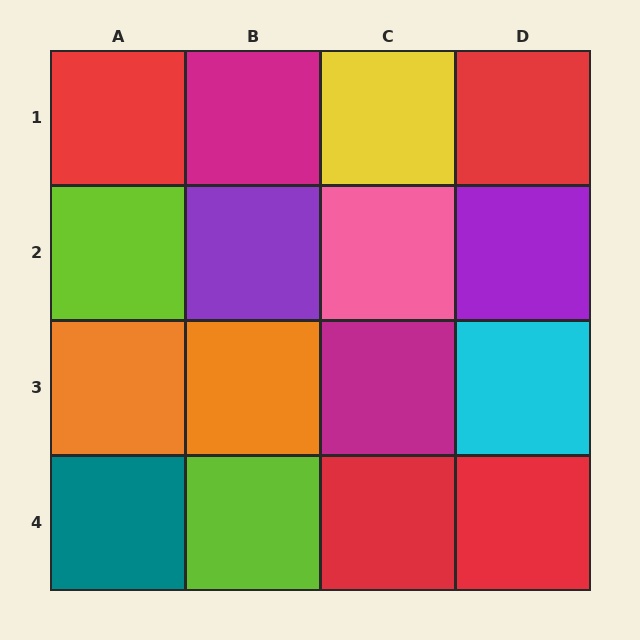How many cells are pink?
1 cell is pink.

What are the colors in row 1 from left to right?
Red, magenta, yellow, red.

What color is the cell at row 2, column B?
Purple.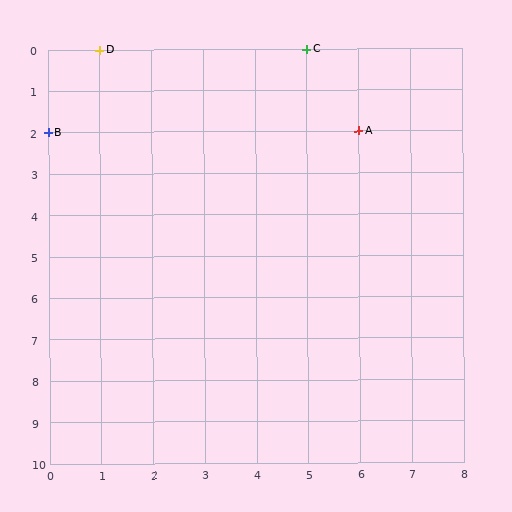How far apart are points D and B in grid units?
Points D and B are 1 column and 2 rows apart (about 2.2 grid units diagonally).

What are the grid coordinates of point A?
Point A is at grid coordinates (6, 2).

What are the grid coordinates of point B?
Point B is at grid coordinates (0, 2).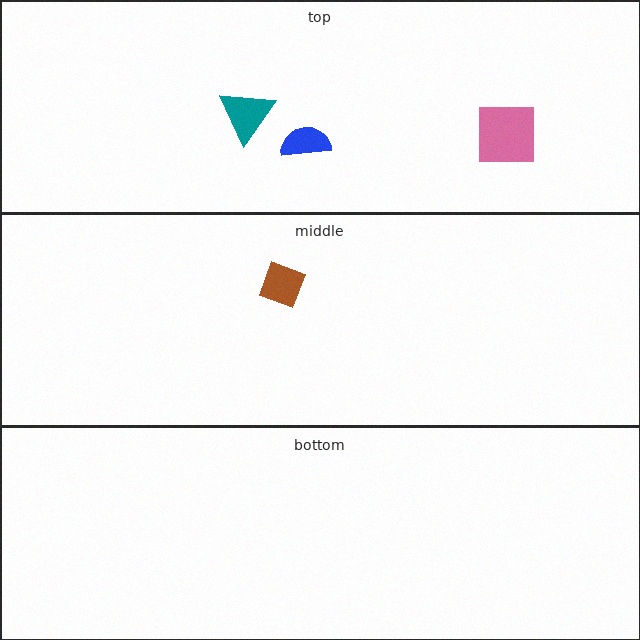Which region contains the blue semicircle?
The top region.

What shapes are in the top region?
The teal triangle, the pink square, the blue semicircle.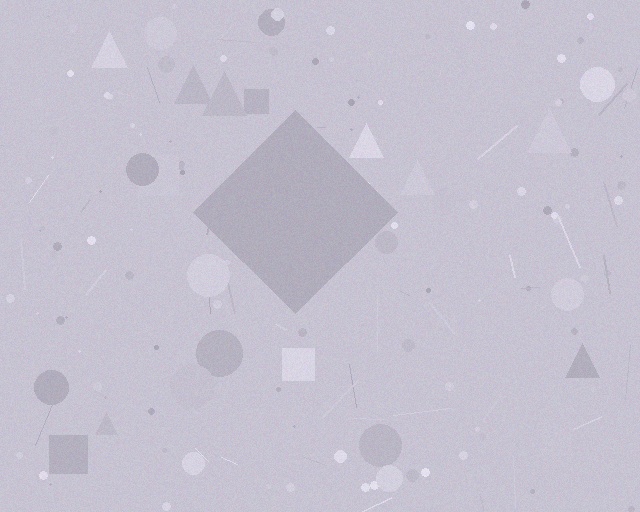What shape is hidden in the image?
A diamond is hidden in the image.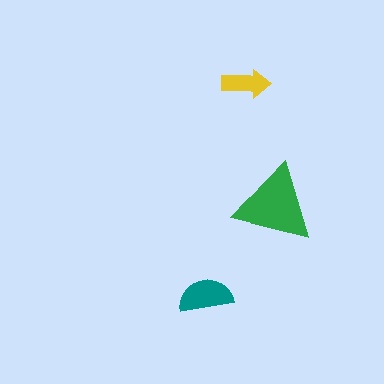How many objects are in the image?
There are 3 objects in the image.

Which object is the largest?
The green triangle.